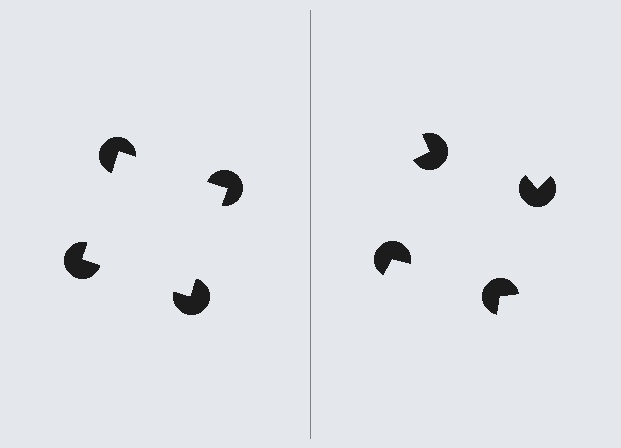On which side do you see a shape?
An illusory square appears on the left side. On the right side the wedge cuts are rotated, so no coherent shape forms.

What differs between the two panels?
The pac-man discs are positioned identically on both sides; only the wedge orientations differ. On the left they align to a square; on the right they are misaligned.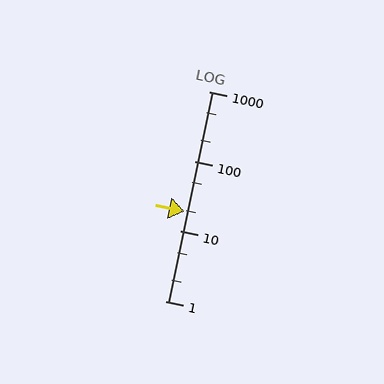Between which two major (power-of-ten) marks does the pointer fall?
The pointer is between 10 and 100.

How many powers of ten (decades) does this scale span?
The scale spans 3 decades, from 1 to 1000.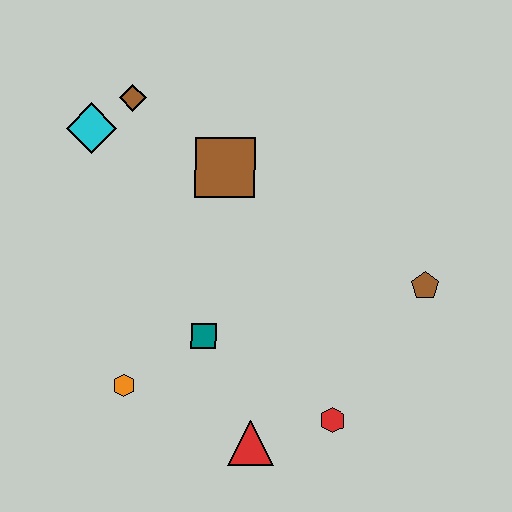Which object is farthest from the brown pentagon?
The cyan diamond is farthest from the brown pentagon.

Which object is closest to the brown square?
The brown diamond is closest to the brown square.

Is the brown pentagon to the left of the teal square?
No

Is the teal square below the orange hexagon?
No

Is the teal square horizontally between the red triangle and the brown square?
No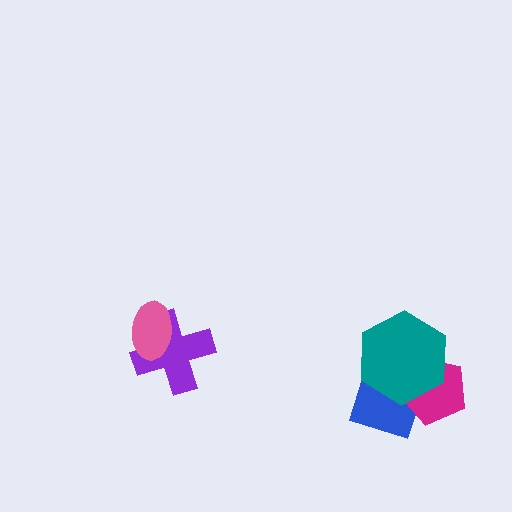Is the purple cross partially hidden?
Yes, it is partially covered by another shape.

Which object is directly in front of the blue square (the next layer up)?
The magenta pentagon is directly in front of the blue square.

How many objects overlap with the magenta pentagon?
2 objects overlap with the magenta pentagon.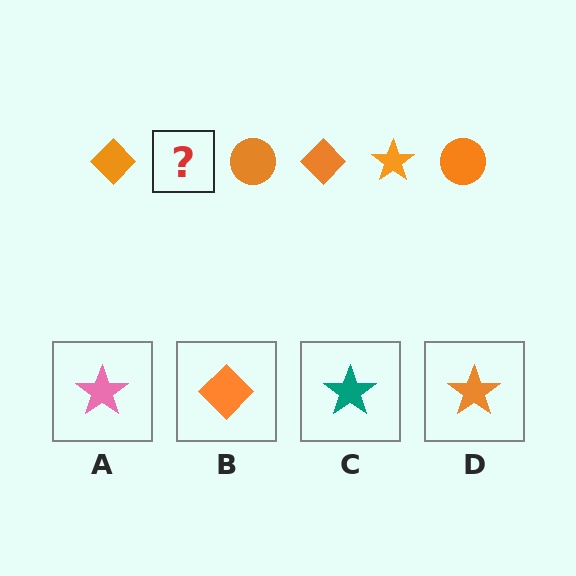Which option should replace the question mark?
Option D.